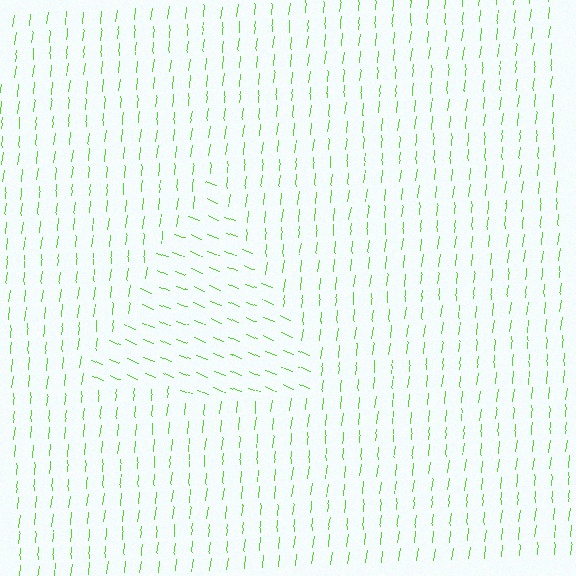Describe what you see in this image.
The image is filled with small lime line segments. A triangle region in the image has lines oriented differently from the surrounding lines, creating a visible texture boundary.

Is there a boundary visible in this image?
Yes, there is a texture boundary formed by a change in line orientation.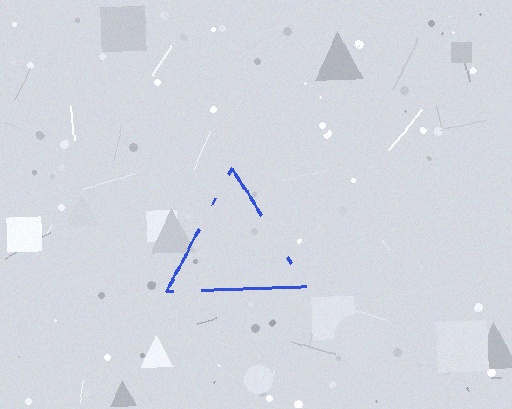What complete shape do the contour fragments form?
The contour fragments form a triangle.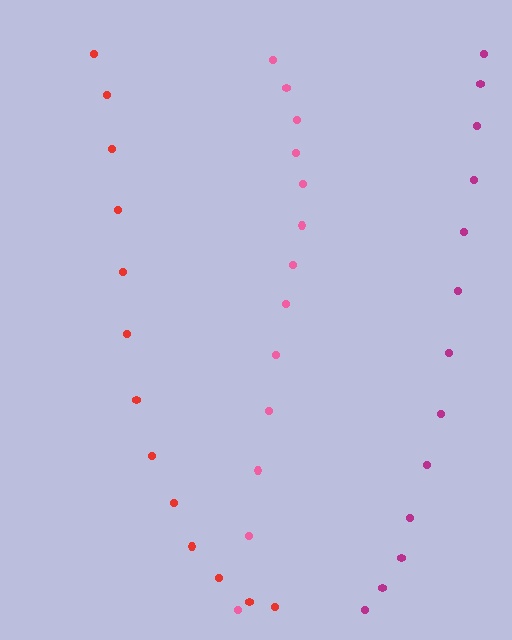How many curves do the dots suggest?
There are 3 distinct paths.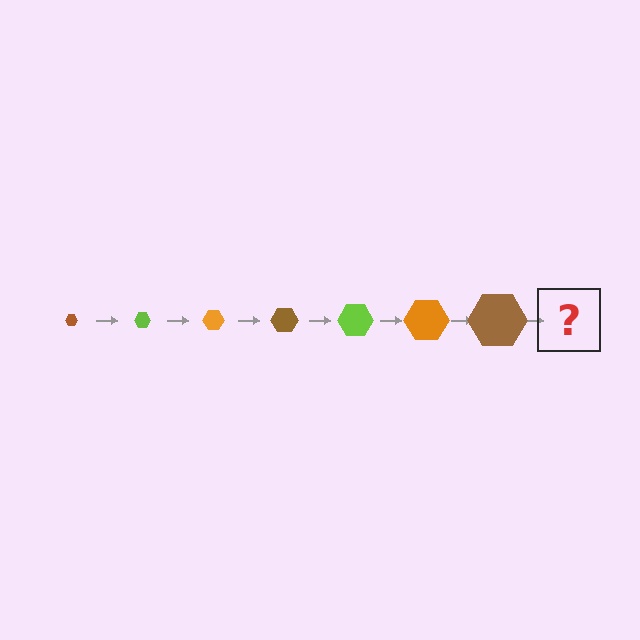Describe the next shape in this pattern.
It should be a lime hexagon, larger than the previous one.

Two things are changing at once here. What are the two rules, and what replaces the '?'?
The two rules are that the hexagon grows larger each step and the color cycles through brown, lime, and orange. The '?' should be a lime hexagon, larger than the previous one.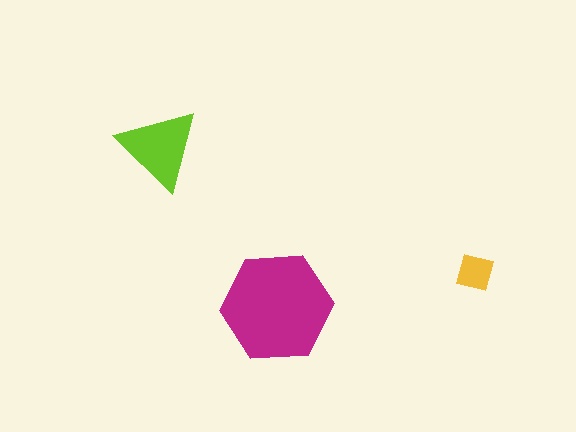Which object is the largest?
The magenta hexagon.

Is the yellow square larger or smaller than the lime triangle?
Smaller.